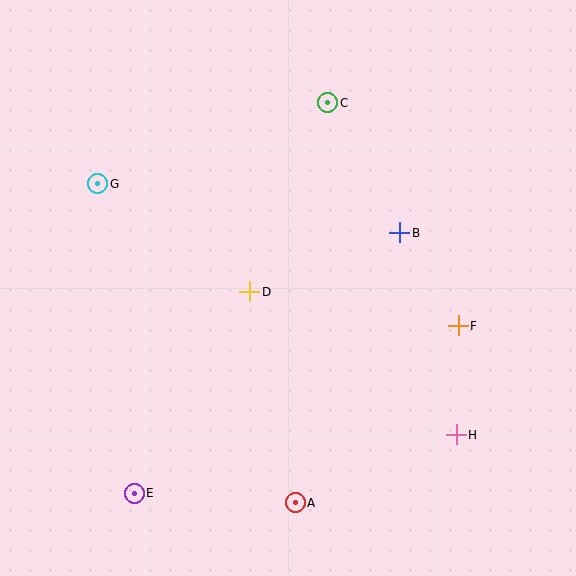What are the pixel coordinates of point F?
Point F is at (458, 326).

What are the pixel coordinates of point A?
Point A is at (295, 503).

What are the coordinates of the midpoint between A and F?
The midpoint between A and F is at (377, 414).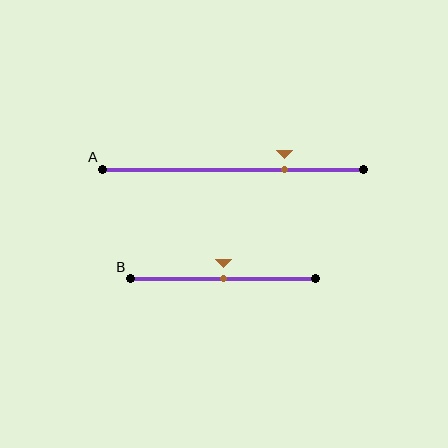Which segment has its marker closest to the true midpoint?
Segment B has its marker closest to the true midpoint.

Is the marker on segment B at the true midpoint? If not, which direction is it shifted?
Yes, the marker on segment B is at the true midpoint.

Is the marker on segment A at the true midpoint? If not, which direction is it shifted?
No, the marker on segment A is shifted to the right by about 20% of the segment length.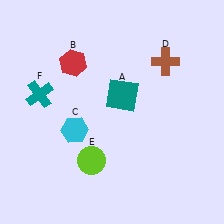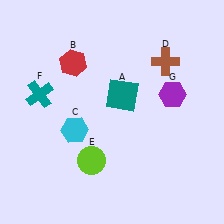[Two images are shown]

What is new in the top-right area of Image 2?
A purple hexagon (G) was added in the top-right area of Image 2.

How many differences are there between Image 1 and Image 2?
There is 1 difference between the two images.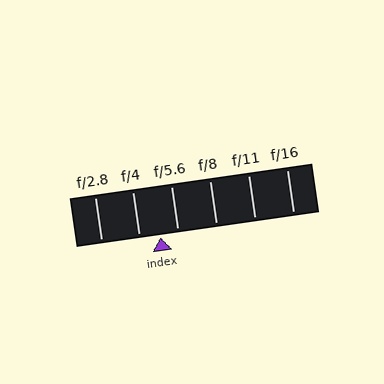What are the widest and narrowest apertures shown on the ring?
The widest aperture shown is f/2.8 and the narrowest is f/16.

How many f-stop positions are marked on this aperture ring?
There are 6 f-stop positions marked.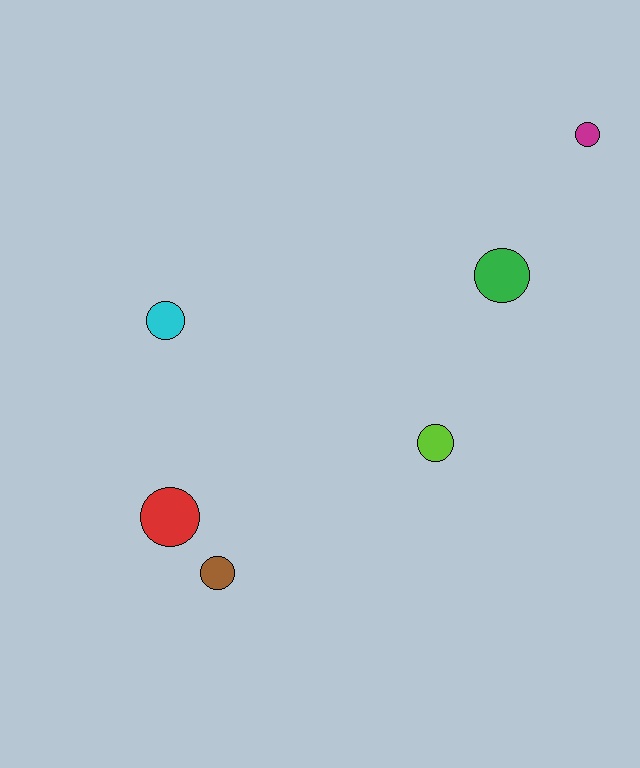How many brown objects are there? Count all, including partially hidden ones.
There is 1 brown object.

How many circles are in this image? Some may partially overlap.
There are 6 circles.